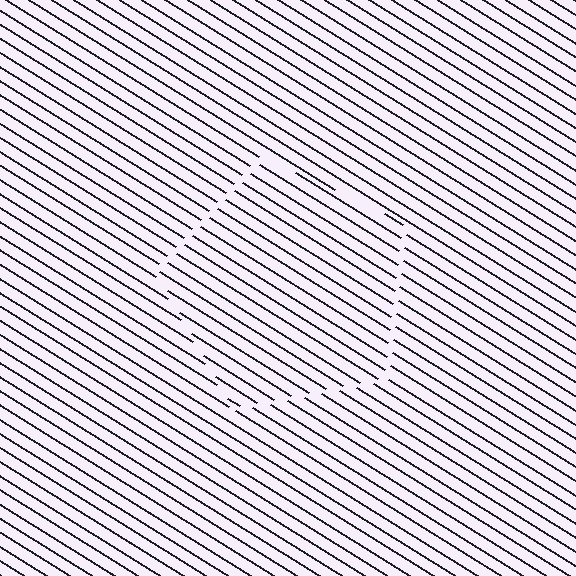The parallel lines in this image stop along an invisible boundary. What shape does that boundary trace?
An illusory pentagon. The interior of the shape contains the same grating, shifted by half a period — the contour is defined by the phase discontinuity where line-ends from the inner and outer gratings abut.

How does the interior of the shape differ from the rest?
The interior of the shape contains the same grating, shifted by half a period — the contour is defined by the phase discontinuity where line-ends from the inner and outer gratings abut.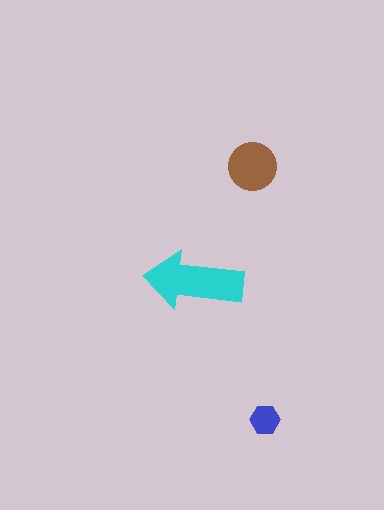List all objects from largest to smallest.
The cyan arrow, the brown circle, the blue hexagon.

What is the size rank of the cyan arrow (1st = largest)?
1st.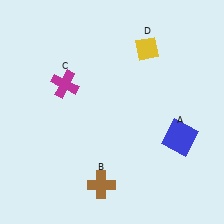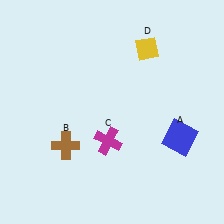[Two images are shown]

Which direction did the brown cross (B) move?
The brown cross (B) moved up.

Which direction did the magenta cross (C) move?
The magenta cross (C) moved down.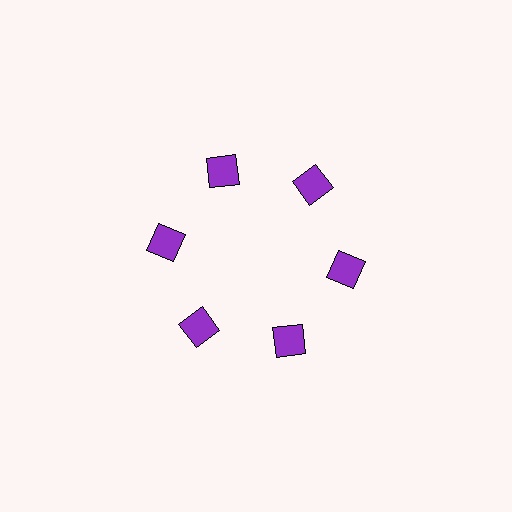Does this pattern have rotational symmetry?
Yes, this pattern has 6-fold rotational symmetry. It looks the same after rotating 60 degrees around the center.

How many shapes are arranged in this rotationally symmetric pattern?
There are 6 shapes, arranged in 6 groups of 1.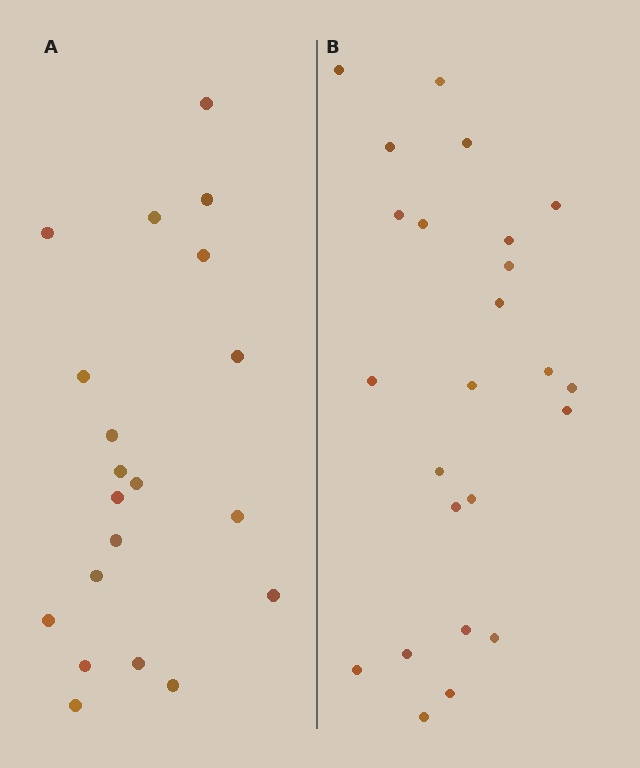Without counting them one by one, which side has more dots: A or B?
Region B (the right region) has more dots.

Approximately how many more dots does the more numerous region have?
Region B has about 4 more dots than region A.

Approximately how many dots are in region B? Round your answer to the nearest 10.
About 20 dots. (The exact count is 24, which rounds to 20.)